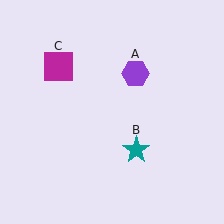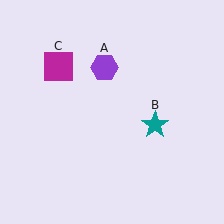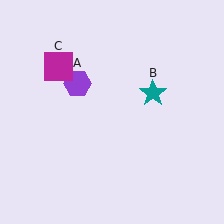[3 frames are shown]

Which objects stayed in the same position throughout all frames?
Magenta square (object C) remained stationary.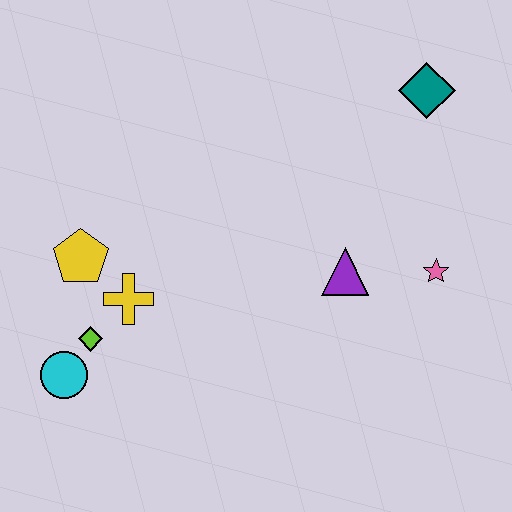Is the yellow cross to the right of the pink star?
No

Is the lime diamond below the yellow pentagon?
Yes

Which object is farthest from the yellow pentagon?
The teal diamond is farthest from the yellow pentagon.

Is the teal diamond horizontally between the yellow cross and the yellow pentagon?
No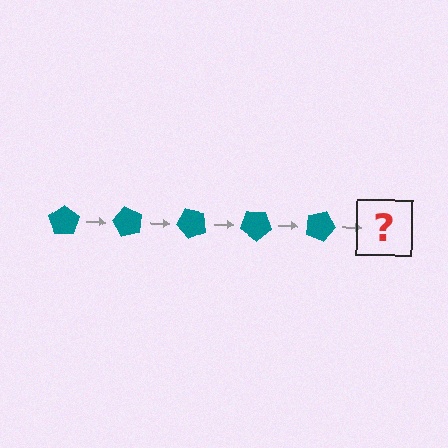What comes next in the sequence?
The next element should be a teal pentagon rotated 300 degrees.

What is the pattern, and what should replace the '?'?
The pattern is that the pentagon rotates 60 degrees each step. The '?' should be a teal pentagon rotated 300 degrees.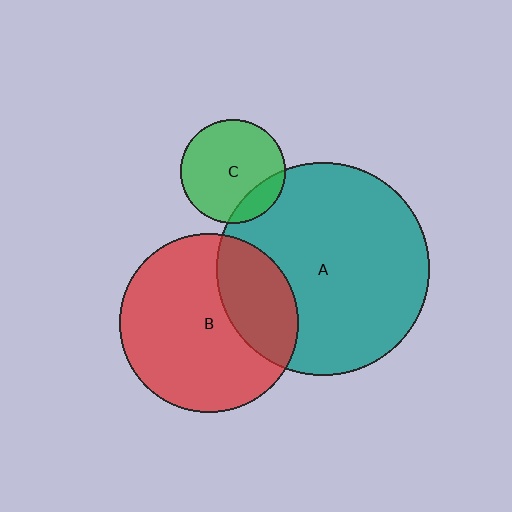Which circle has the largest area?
Circle A (teal).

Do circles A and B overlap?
Yes.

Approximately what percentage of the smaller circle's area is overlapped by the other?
Approximately 30%.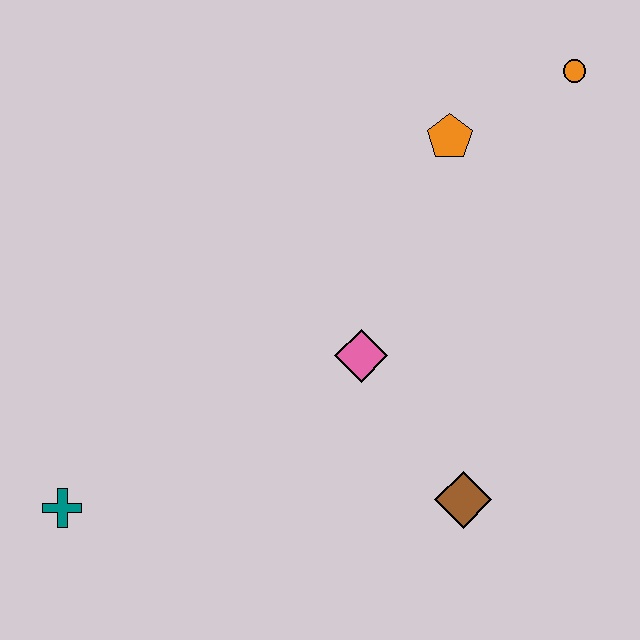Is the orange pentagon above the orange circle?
No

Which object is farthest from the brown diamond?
The orange circle is farthest from the brown diamond.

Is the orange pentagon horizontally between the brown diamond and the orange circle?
No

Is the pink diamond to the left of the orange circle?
Yes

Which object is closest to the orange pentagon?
The orange circle is closest to the orange pentagon.